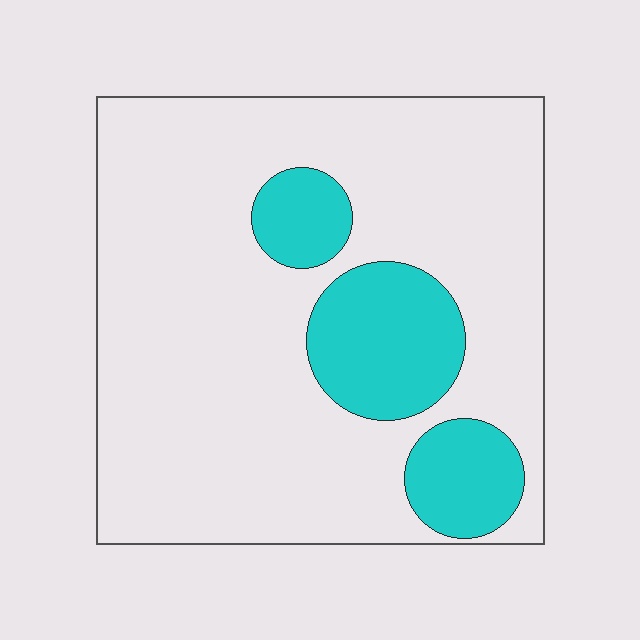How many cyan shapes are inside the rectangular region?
3.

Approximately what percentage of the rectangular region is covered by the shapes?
Approximately 20%.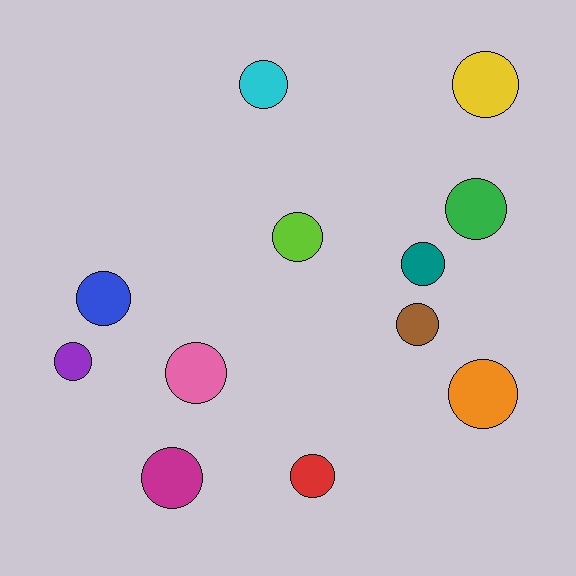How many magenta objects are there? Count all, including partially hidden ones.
There is 1 magenta object.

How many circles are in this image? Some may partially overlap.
There are 12 circles.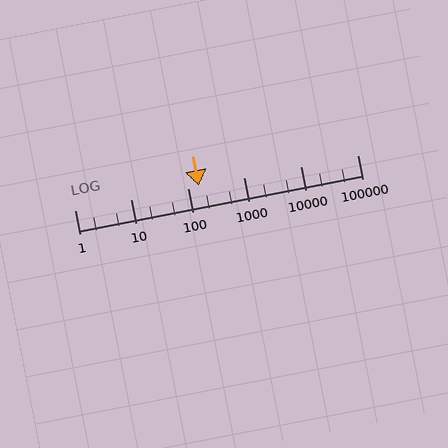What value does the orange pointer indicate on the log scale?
The pointer indicates approximately 160.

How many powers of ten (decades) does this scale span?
The scale spans 5 decades, from 1 to 100000.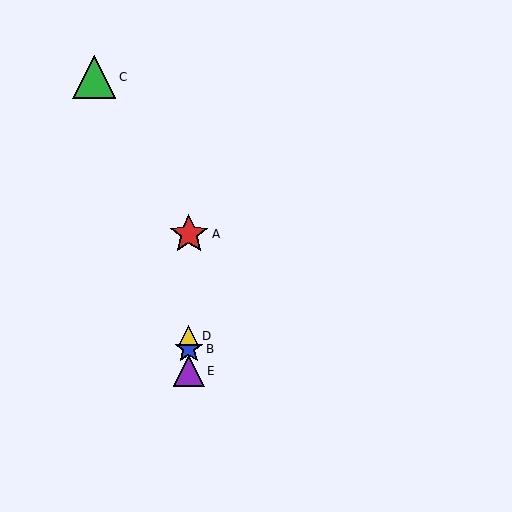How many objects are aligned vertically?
4 objects (A, B, D, E) are aligned vertically.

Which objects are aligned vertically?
Objects A, B, D, E are aligned vertically.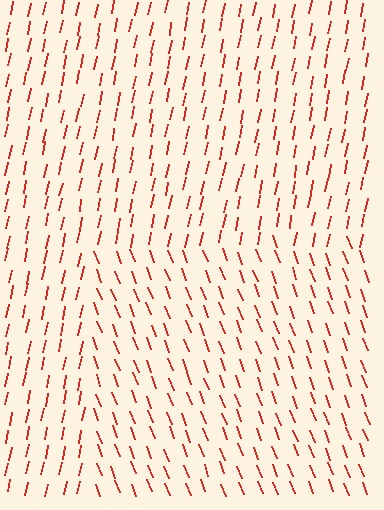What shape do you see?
I see a rectangle.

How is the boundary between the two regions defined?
The boundary is defined purely by a change in line orientation (approximately 32 degrees difference). All lines are the same color and thickness.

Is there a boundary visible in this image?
Yes, there is a texture boundary formed by a change in line orientation.